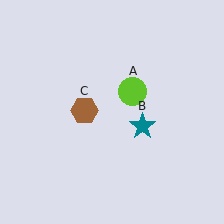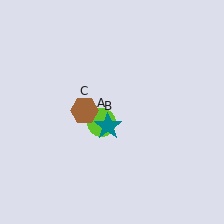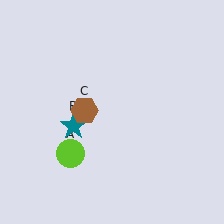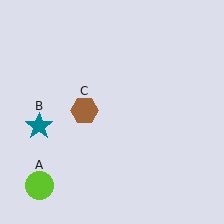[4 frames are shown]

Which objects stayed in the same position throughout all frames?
Brown hexagon (object C) remained stationary.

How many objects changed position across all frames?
2 objects changed position: lime circle (object A), teal star (object B).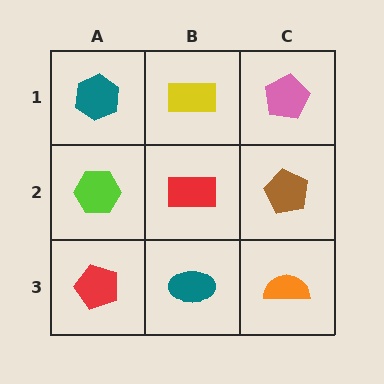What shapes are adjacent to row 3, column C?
A brown pentagon (row 2, column C), a teal ellipse (row 3, column B).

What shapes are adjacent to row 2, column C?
A pink pentagon (row 1, column C), an orange semicircle (row 3, column C), a red rectangle (row 2, column B).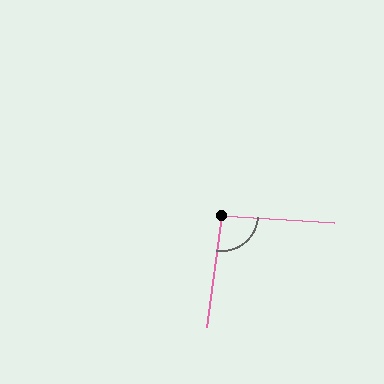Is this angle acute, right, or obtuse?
It is approximately a right angle.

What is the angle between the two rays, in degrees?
Approximately 94 degrees.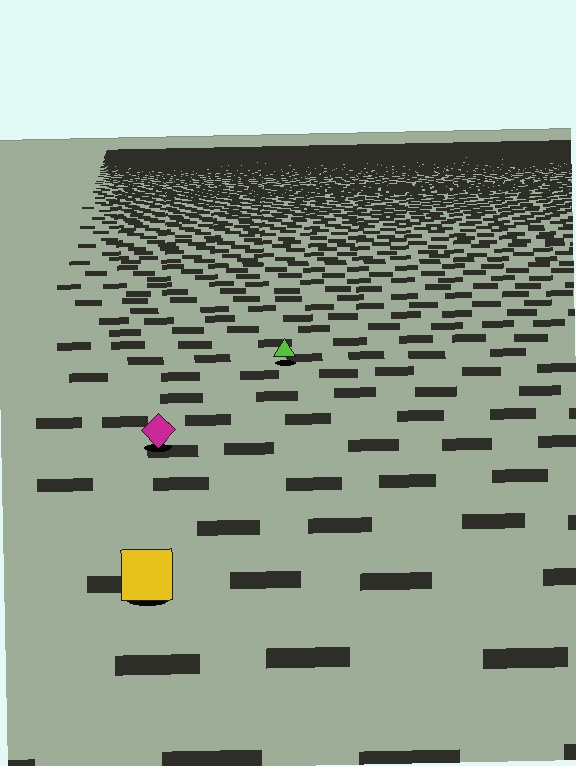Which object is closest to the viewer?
The yellow square is closest. The texture marks near it are larger and more spread out.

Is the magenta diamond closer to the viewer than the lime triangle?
Yes. The magenta diamond is closer — you can tell from the texture gradient: the ground texture is coarser near it.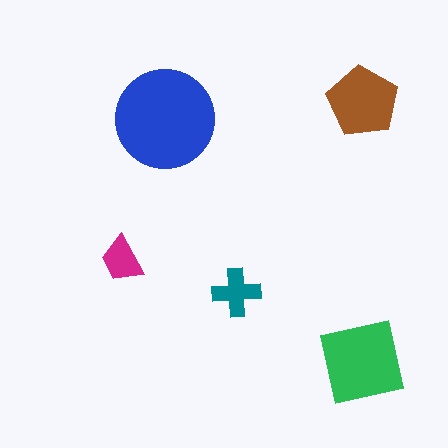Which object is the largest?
The blue circle.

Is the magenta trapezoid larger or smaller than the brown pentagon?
Smaller.